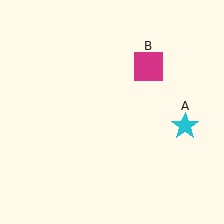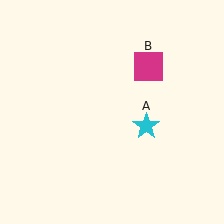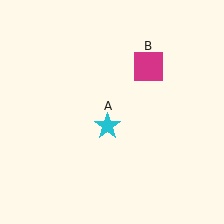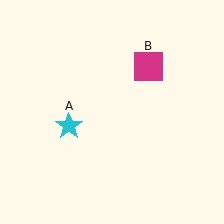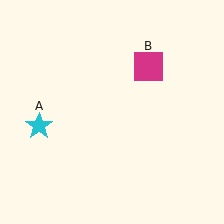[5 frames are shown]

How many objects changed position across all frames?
1 object changed position: cyan star (object A).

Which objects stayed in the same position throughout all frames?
Magenta square (object B) remained stationary.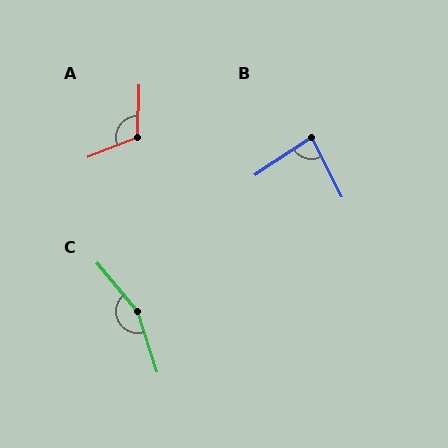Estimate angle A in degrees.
Approximately 113 degrees.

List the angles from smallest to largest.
B (83°), A (113°), C (158°).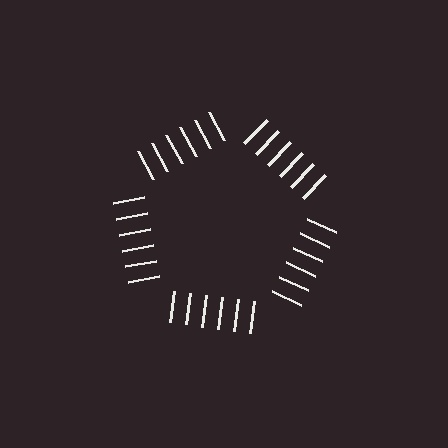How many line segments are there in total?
30 — 6 along each of the 5 edges.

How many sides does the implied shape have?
5 sides — the line-ends trace a pentagon.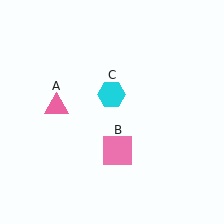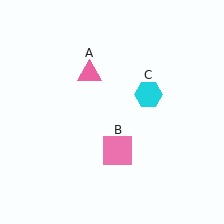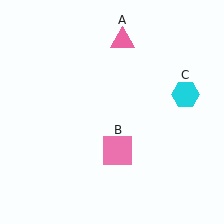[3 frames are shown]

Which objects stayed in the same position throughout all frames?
Pink square (object B) remained stationary.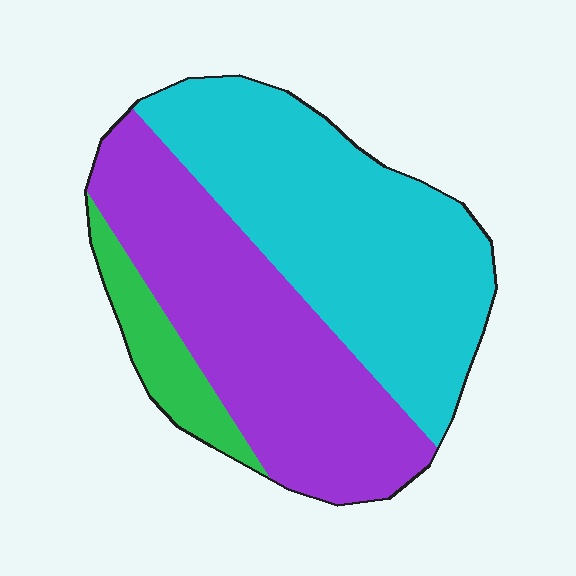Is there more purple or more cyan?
Cyan.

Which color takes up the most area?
Cyan, at roughly 50%.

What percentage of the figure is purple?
Purple covers 42% of the figure.